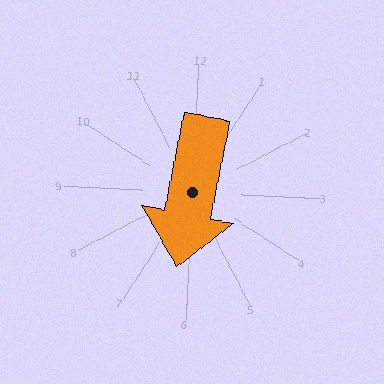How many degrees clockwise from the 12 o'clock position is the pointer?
Approximately 189 degrees.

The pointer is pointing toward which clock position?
Roughly 6 o'clock.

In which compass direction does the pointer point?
South.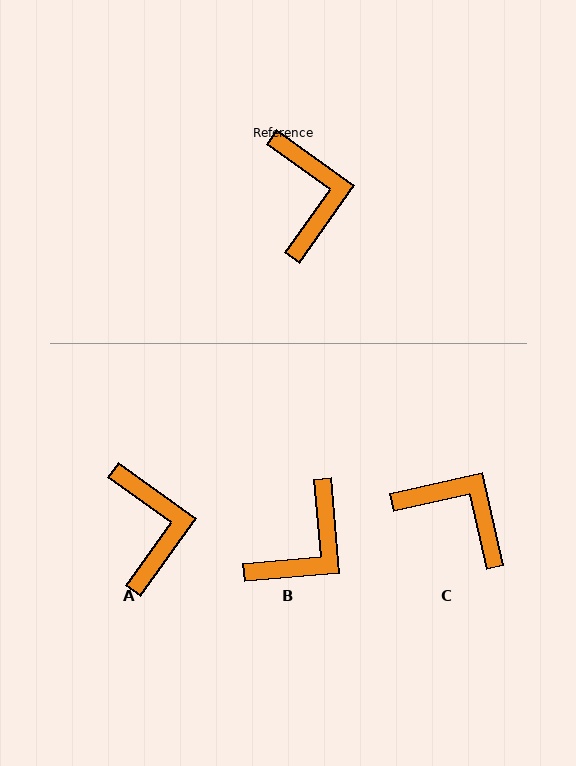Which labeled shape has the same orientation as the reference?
A.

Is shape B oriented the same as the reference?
No, it is off by about 50 degrees.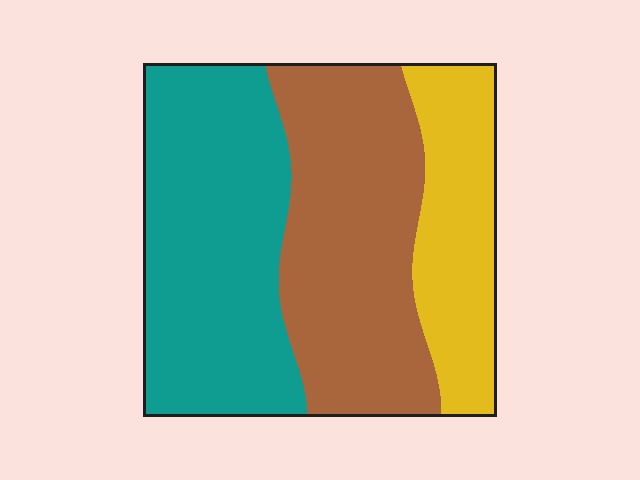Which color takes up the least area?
Yellow, at roughly 20%.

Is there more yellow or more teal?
Teal.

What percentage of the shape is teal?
Teal takes up about two fifths (2/5) of the shape.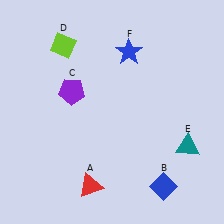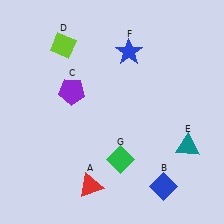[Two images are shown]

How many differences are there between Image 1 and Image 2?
There is 1 difference between the two images.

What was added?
A green diamond (G) was added in Image 2.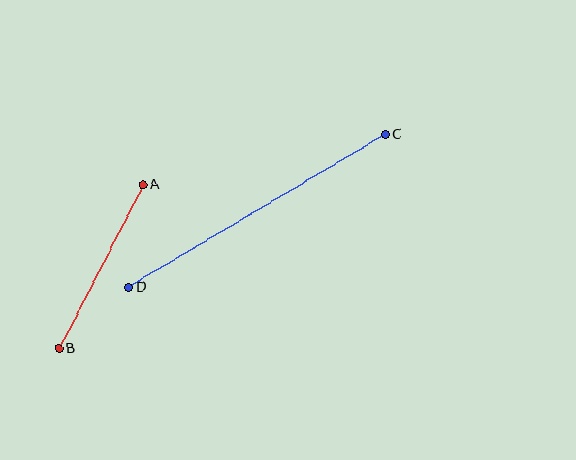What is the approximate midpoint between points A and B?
The midpoint is at approximately (101, 267) pixels.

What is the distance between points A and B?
The distance is approximately 184 pixels.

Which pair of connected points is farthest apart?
Points C and D are farthest apart.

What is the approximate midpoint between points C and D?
The midpoint is at approximately (257, 211) pixels.